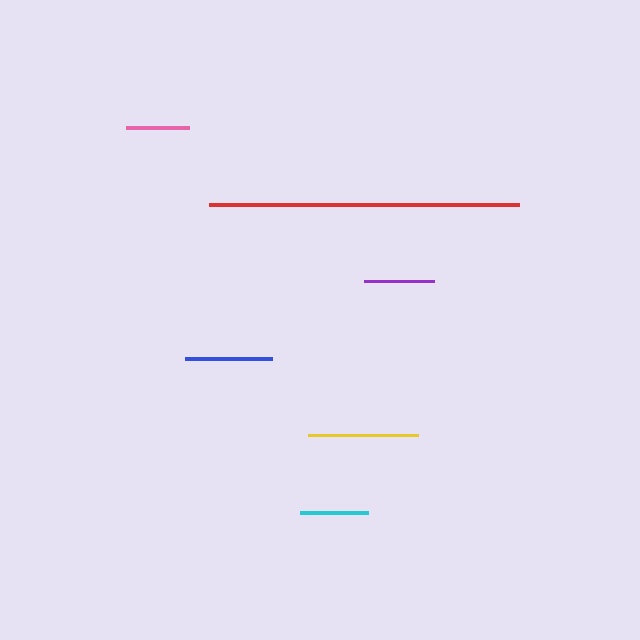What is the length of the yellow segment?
The yellow segment is approximately 110 pixels long.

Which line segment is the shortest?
The pink line is the shortest at approximately 63 pixels.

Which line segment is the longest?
The red line is the longest at approximately 310 pixels.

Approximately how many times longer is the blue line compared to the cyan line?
The blue line is approximately 1.3 times the length of the cyan line.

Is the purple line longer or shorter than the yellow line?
The yellow line is longer than the purple line.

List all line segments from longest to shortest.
From longest to shortest: red, yellow, blue, purple, cyan, pink.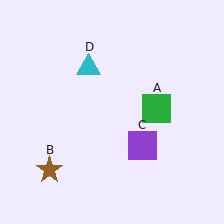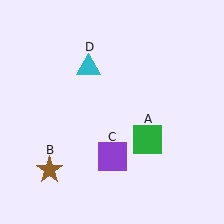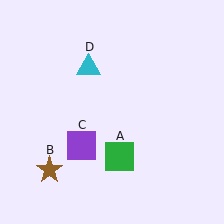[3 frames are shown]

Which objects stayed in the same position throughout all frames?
Brown star (object B) and cyan triangle (object D) remained stationary.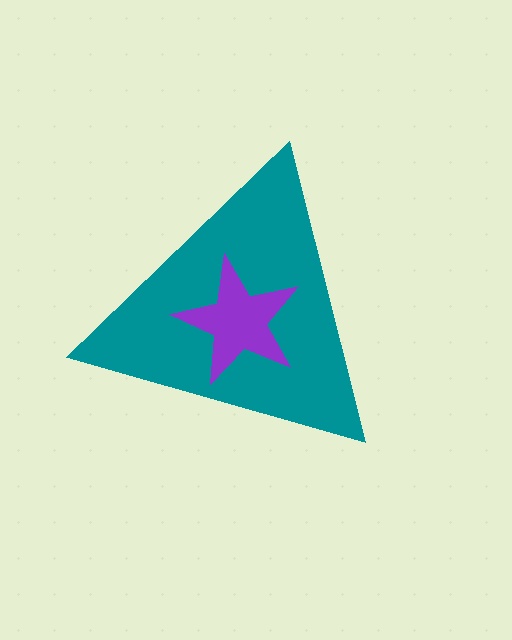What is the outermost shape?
The teal triangle.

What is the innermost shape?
The purple star.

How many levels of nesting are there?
2.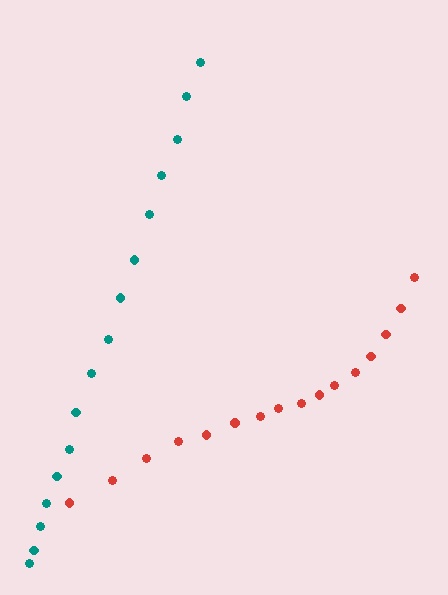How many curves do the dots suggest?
There are 2 distinct paths.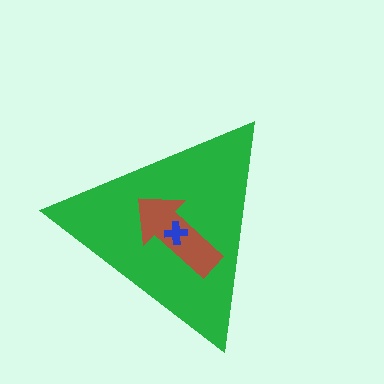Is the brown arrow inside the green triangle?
Yes.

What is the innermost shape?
The blue cross.